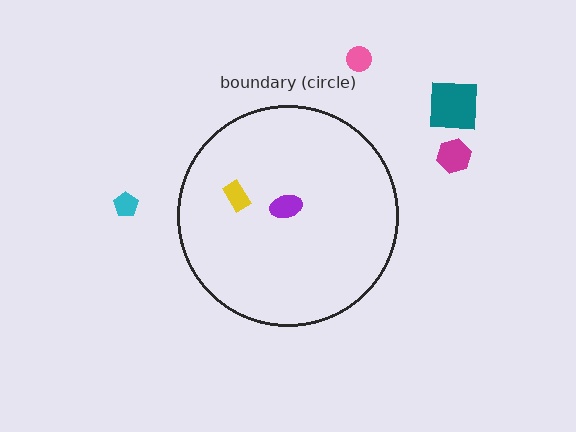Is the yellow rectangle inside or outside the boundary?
Inside.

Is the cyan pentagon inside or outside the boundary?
Outside.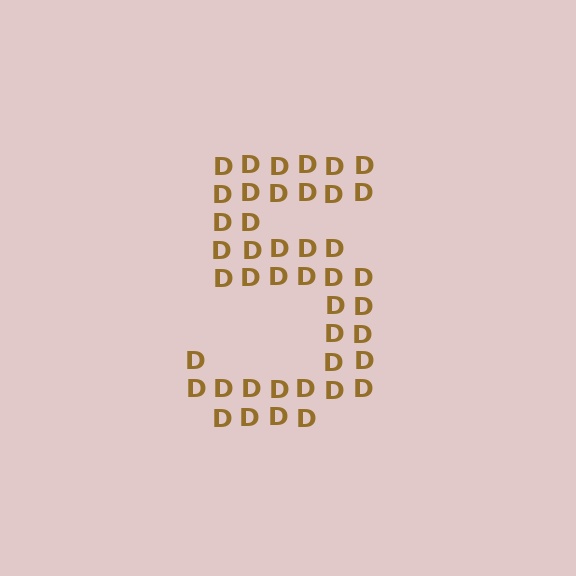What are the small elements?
The small elements are letter D's.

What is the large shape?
The large shape is the digit 5.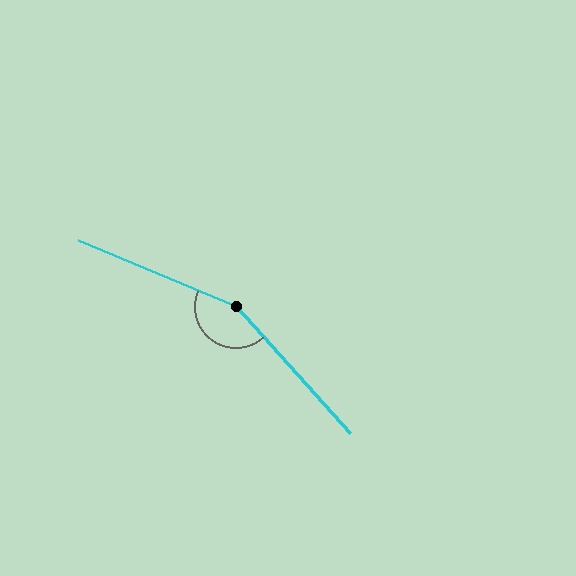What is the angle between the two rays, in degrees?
Approximately 155 degrees.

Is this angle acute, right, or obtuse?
It is obtuse.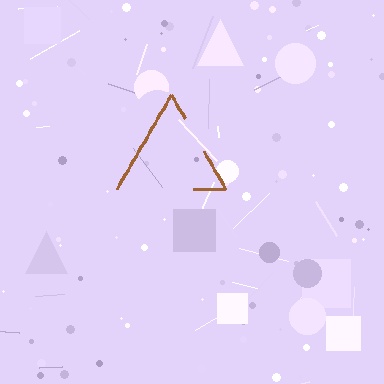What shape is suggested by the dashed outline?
The dashed outline suggests a triangle.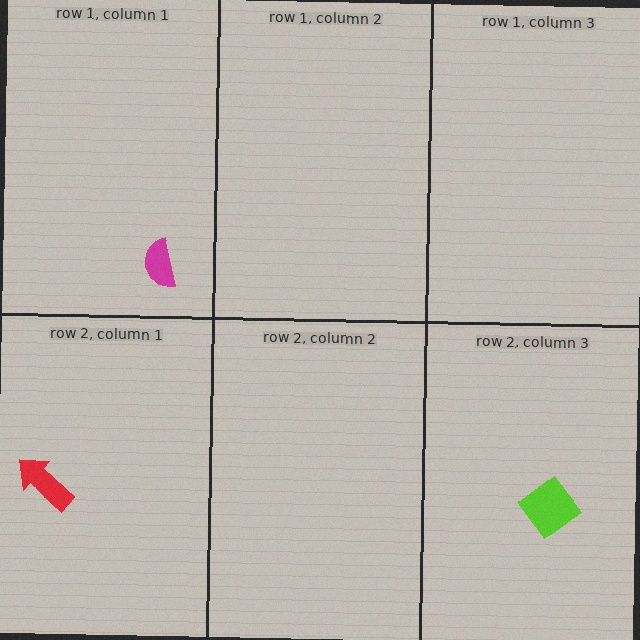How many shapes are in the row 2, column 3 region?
1.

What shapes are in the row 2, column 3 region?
The lime diamond.